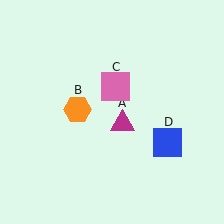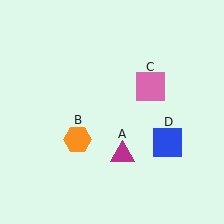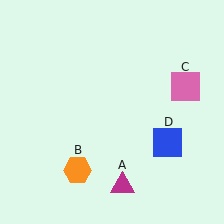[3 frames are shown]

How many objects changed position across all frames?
3 objects changed position: magenta triangle (object A), orange hexagon (object B), pink square (object C).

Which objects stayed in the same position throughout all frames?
Blue square (object D) remained stationary.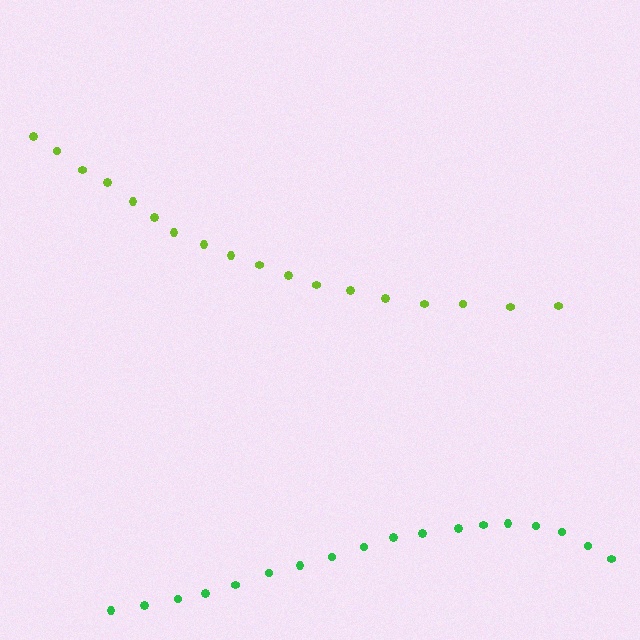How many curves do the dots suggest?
There are 2 distinct paths.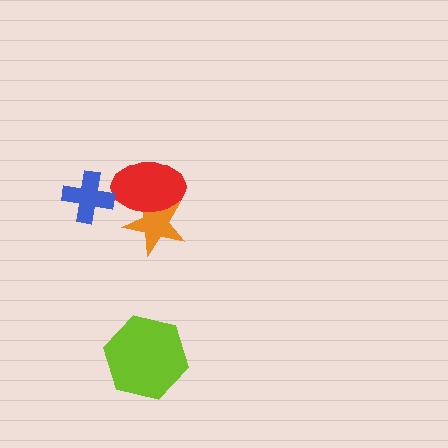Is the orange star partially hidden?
Yes, it is partially covered by another shape.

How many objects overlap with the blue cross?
0 objects overlap with the blue cross.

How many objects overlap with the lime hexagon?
0 objects overlap with the lime hexagon.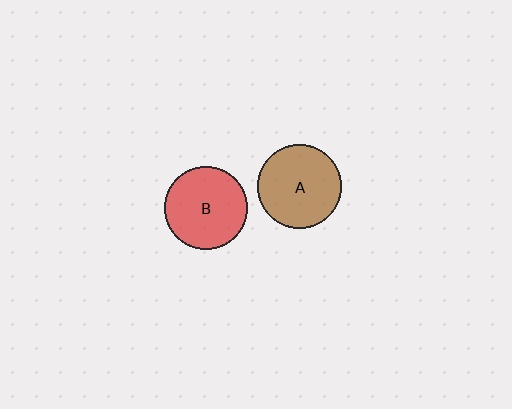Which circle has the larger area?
Circle A (brown).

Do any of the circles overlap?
No, none of the circles overlap.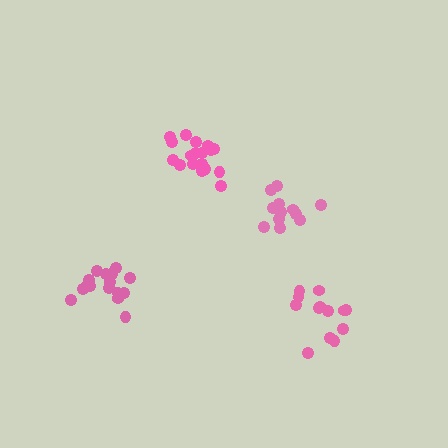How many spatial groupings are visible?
There are 4 spatial groupings.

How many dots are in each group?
Group 1: 17 dots, Group 2: 18 dots, Group 3: 13 dots, Group 4: 12 dots (60 total).